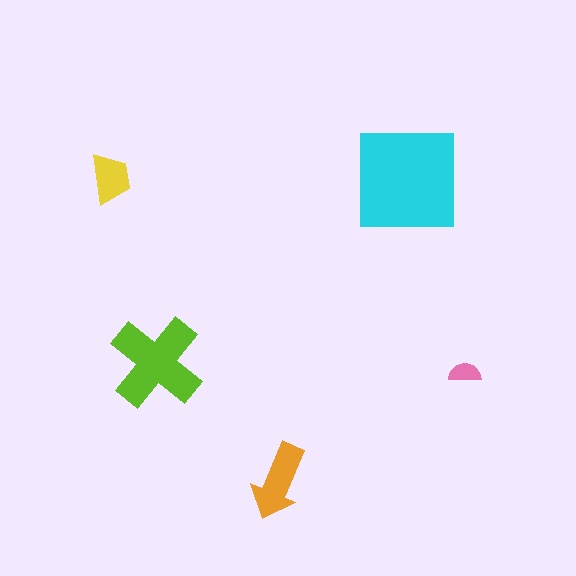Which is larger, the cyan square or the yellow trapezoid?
The cyan square.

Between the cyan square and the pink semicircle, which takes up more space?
The cyan square.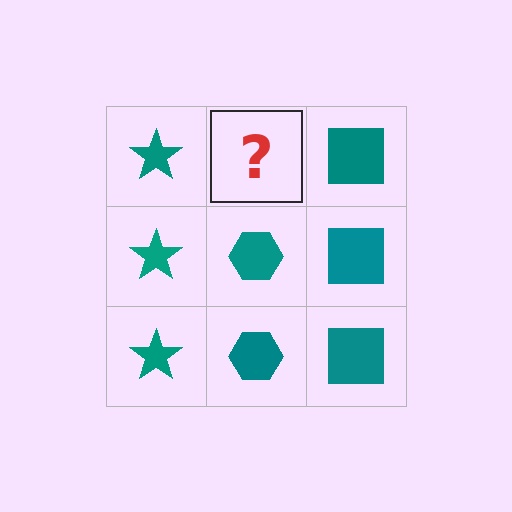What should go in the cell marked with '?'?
The missing cell should contain a teal hexagon.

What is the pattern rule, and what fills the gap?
The rule is that each column has a consistent shape. The gap should be filled with a teal hexagon.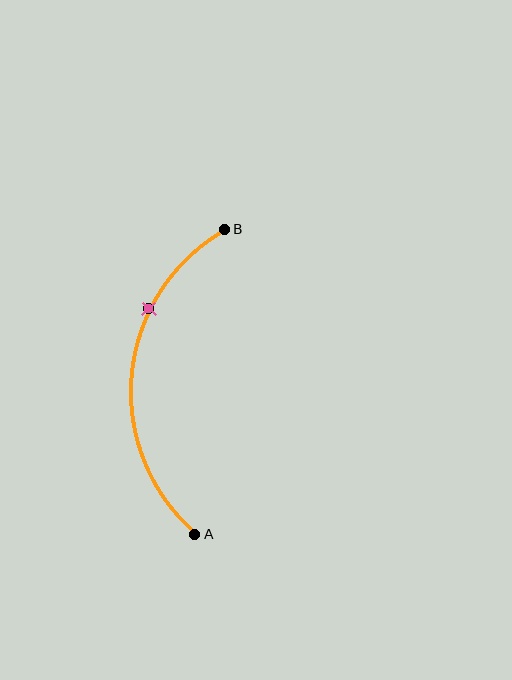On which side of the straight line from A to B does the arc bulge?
The arc bulges to the left of the straight line connecting A and B.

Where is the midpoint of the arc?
The arc midpoint is the point on the curve farthest from the straight line joining A and B. It sits to the left of that line.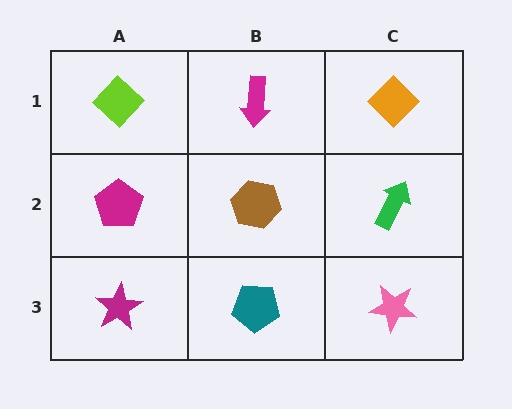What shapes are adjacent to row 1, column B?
A brown hexagon (row 2, column B), a lime diamond (row 1, column A), an orange diamond (row 1, column C).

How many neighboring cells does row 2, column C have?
3.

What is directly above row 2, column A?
A lime diamond.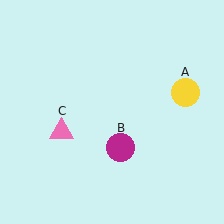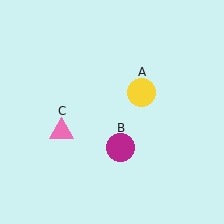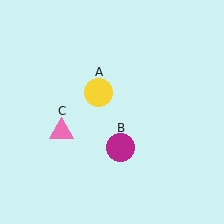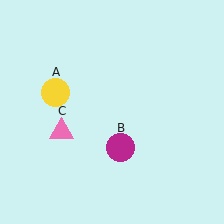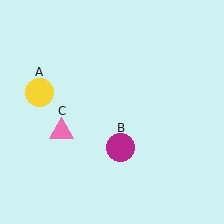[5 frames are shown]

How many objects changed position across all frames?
1 object changed position: yellow circle (object A).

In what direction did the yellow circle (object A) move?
The yellow circle (object A) moved left.